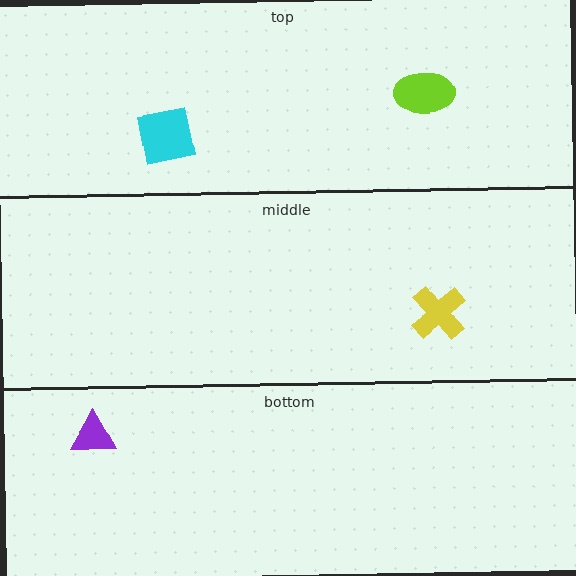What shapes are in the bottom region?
The purple triangle.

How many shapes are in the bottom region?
1.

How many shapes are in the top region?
2.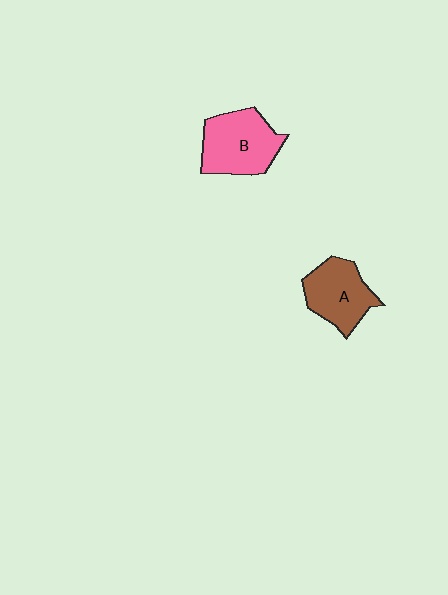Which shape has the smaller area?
Shape A (brown).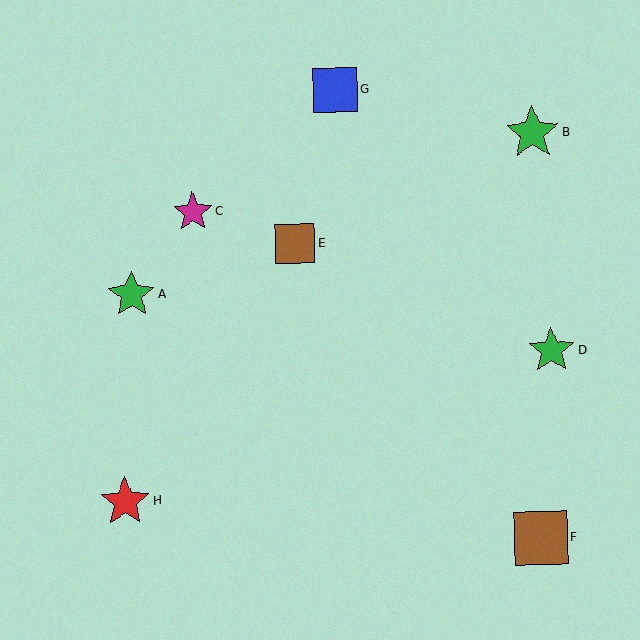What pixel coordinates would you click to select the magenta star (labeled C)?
Click at (193, 212) to select the magenta star C.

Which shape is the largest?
The green star (labeled B) is the largest.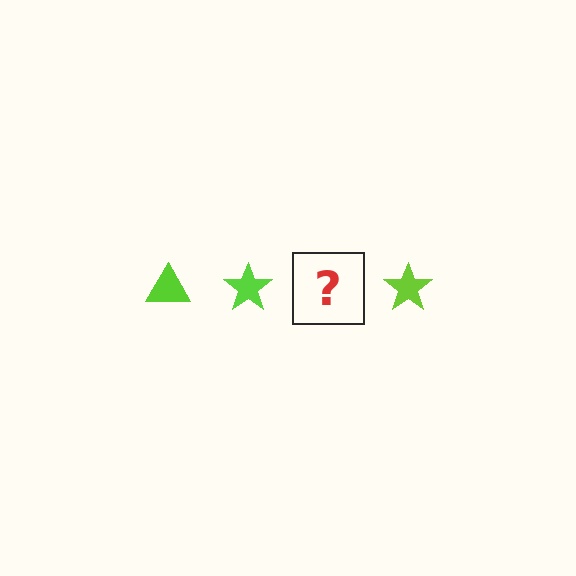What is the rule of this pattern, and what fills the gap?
The rule is that the pattern cycles through triangle, star shapes in lime. The gap should be filled with a lime triangle.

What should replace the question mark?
The question mark should be replaced with a lime triangle.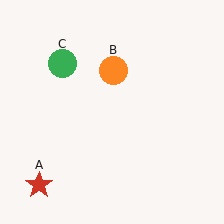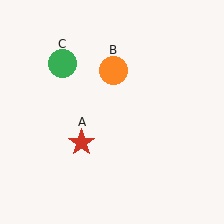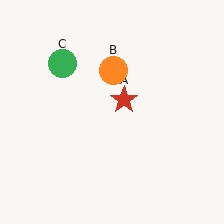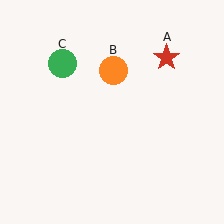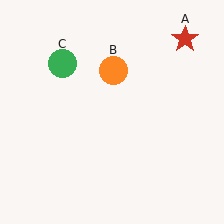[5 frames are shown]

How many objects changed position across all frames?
1 object changed position: red star (object A).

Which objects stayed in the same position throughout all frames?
Orange circle (object B) and green circle (object C) remained stationary.